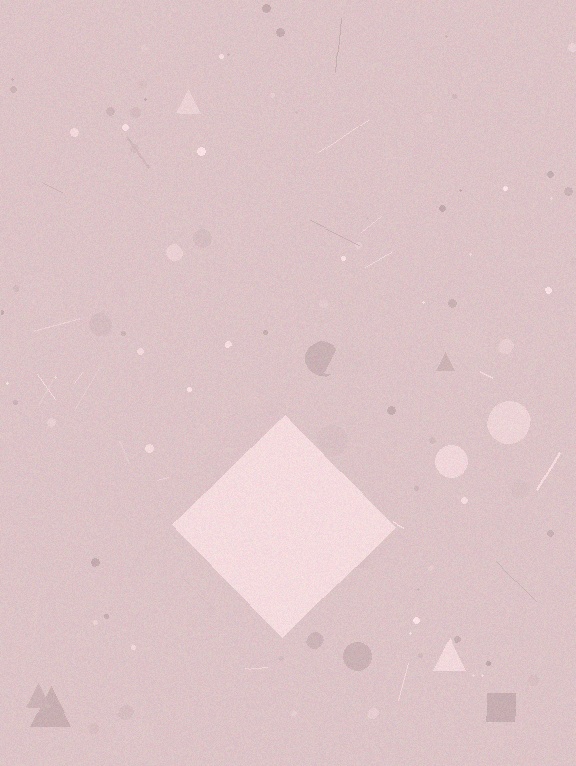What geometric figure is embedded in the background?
A diamond is embedded in the background.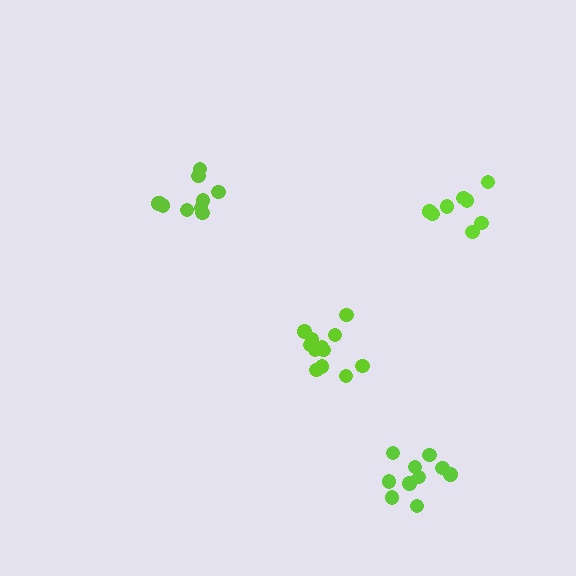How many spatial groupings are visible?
There are 4 spatial groupings.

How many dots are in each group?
Group 1: 8 dots, Group 2: 12 dots, Group 3: 10 dots, Group 4: 10 dots (40 total).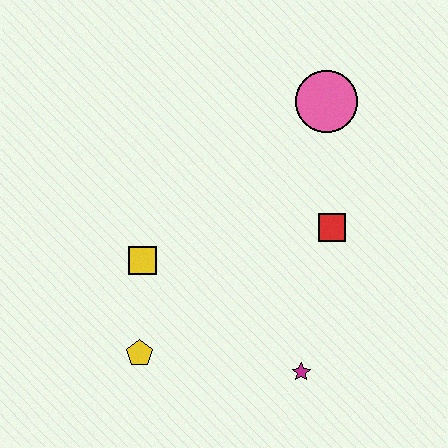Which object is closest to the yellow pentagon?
The yellow square is closest to the yellow pentagon.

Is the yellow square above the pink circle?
No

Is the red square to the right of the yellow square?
Yes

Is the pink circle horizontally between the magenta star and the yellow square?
No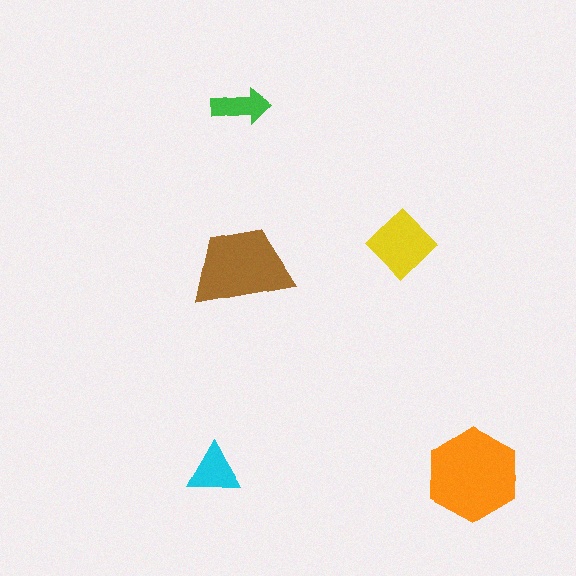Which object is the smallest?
The green arrow.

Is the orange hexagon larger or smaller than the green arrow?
Larger.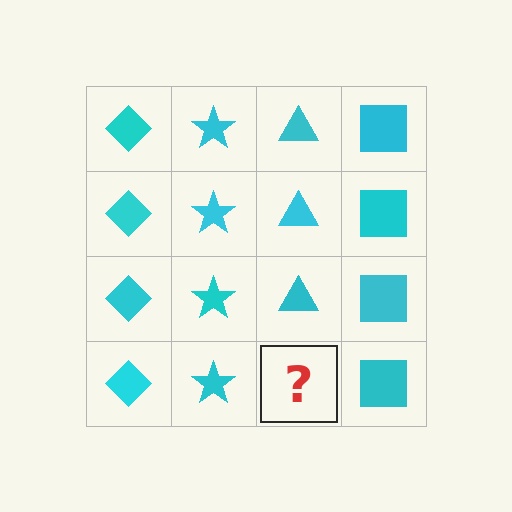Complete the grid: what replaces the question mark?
The question mark should be replaced with a cyan triangle.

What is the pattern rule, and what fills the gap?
The rule is that each column has a consistent shape. The gap should be filled with a cyan triangle.